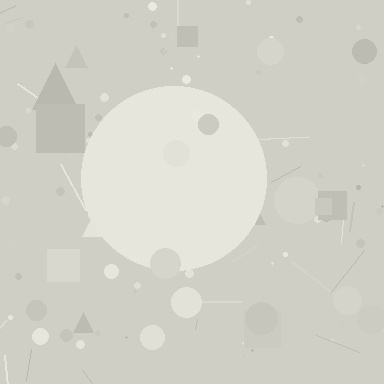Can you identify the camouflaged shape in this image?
The camouflaged shape is a circle.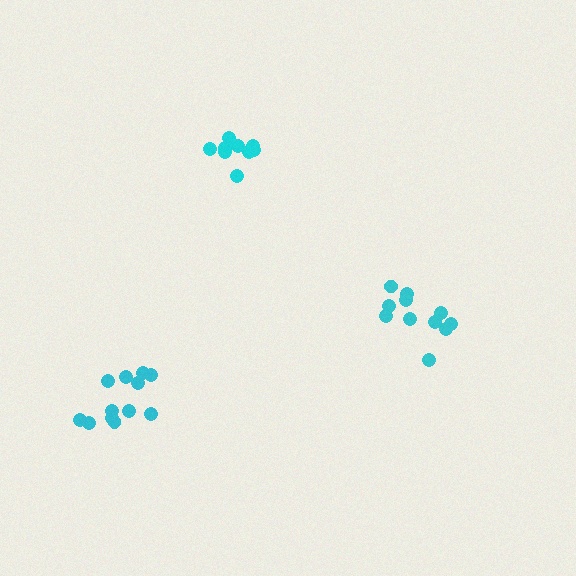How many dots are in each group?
Group 1: 11 dots, Group 2: 12 dots, Group 3: 9 dots (32 total).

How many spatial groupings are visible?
There are 3 spatial groupings.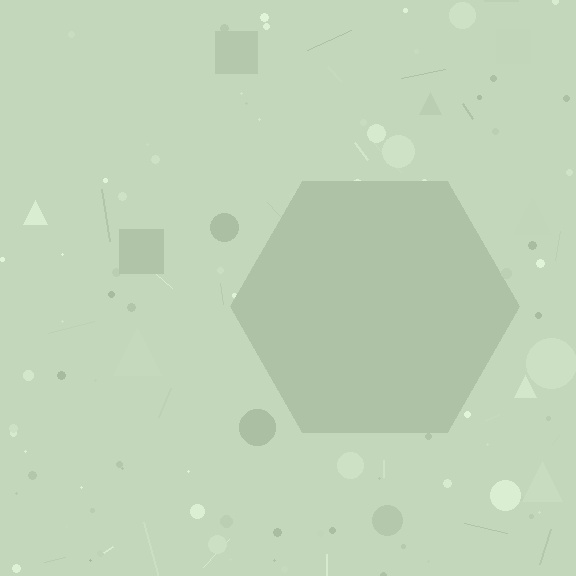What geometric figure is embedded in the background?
A hexagon is embedded in the background.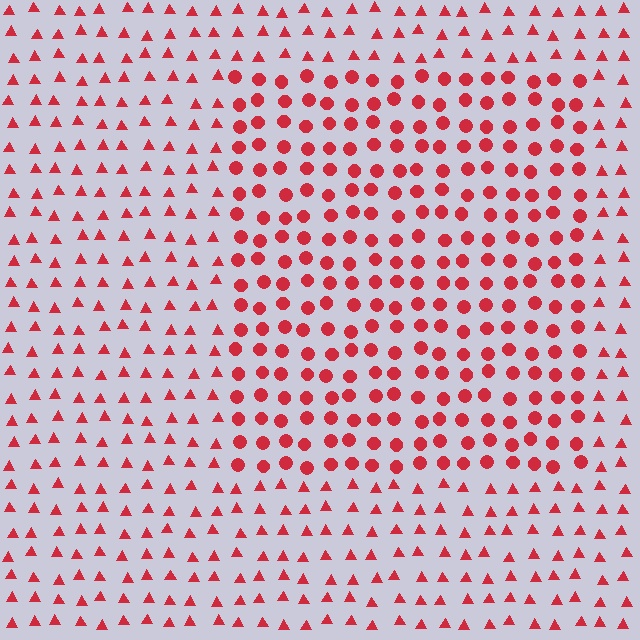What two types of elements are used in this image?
The image uses circles inside the rectangle region and triangles outside it.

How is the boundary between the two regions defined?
The boundary is defined by a change in element shape: circles inside vs. triangles outside. All elements share the same color and spacing.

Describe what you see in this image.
The image is filled with small red elements arranged in a uniform grid. A rectangle-shaped region contains circles, while the surrounding area contains triangles. The boundary is defined purely by the change in element shape.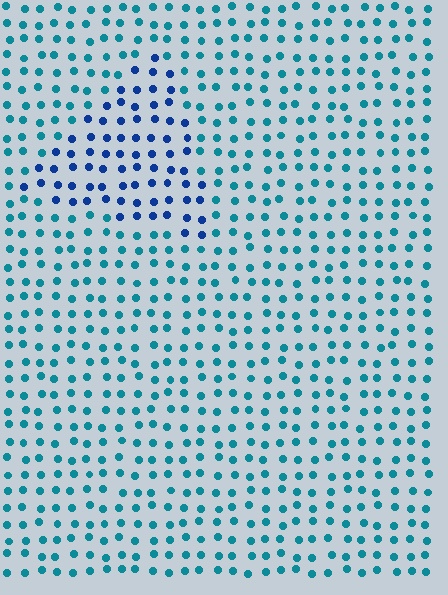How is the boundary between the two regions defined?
The boundary is defined purely by a slight shift in hue (about 35 degrees). Spacing, size, and orientation are identical on both sides.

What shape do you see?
I see a triangle.